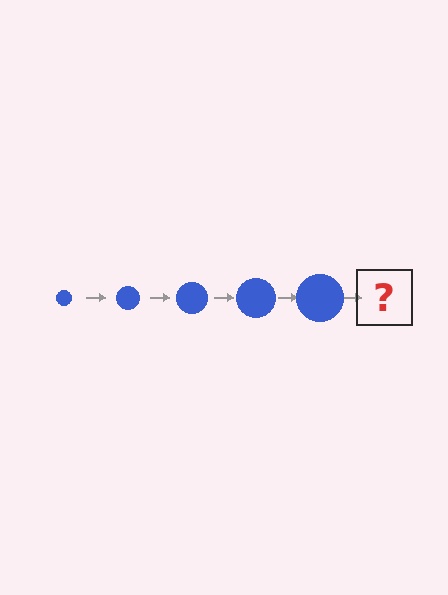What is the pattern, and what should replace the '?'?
The pattern is that the circle gets progressively larger each step. The '?' should be a blue circle, larger than the previous one.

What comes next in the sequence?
The next element should be a blue circle, larger than the previous one.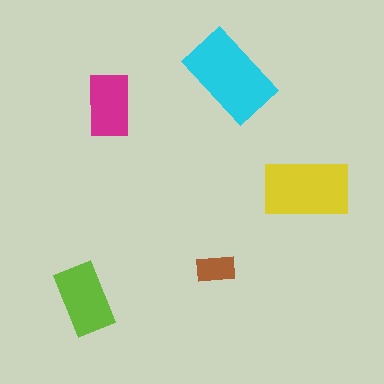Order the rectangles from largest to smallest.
the cyan one, the yellow one, the lime one, the magenta one, the brown one.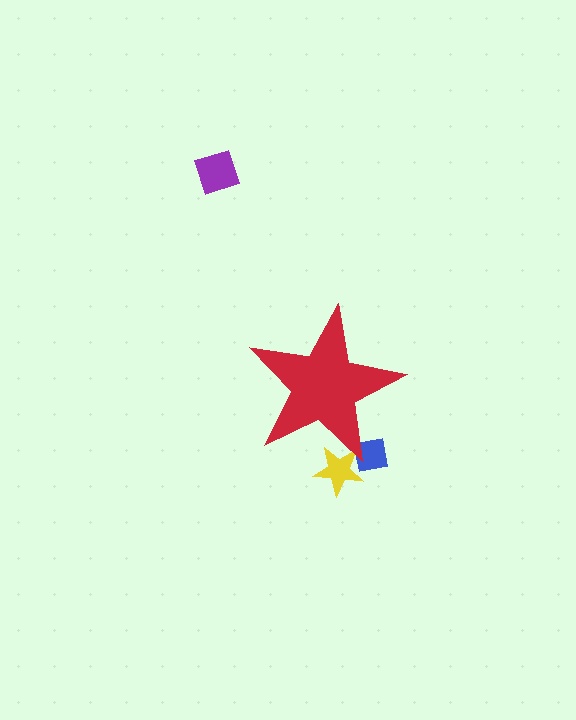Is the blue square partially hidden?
Yes, the blue square is partially hidden behind the red star.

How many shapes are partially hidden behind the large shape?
2 shapes are partially hidden.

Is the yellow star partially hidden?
Yes, the yellow star is partially hidden behind the red star.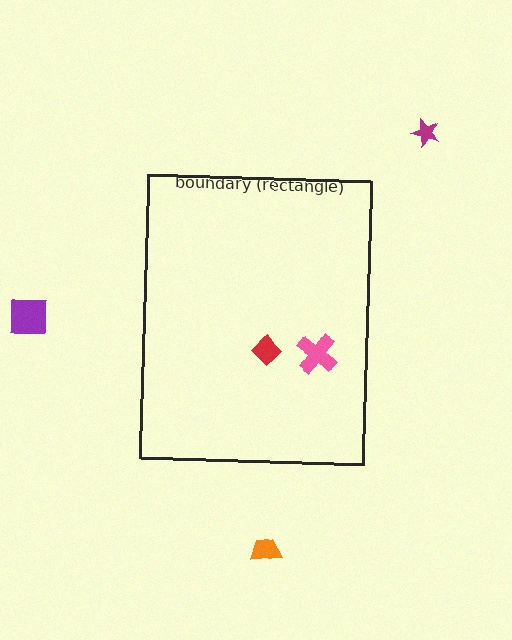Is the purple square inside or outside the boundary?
Outside.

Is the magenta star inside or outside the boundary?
Outside.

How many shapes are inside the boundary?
2 inside, 3 outside.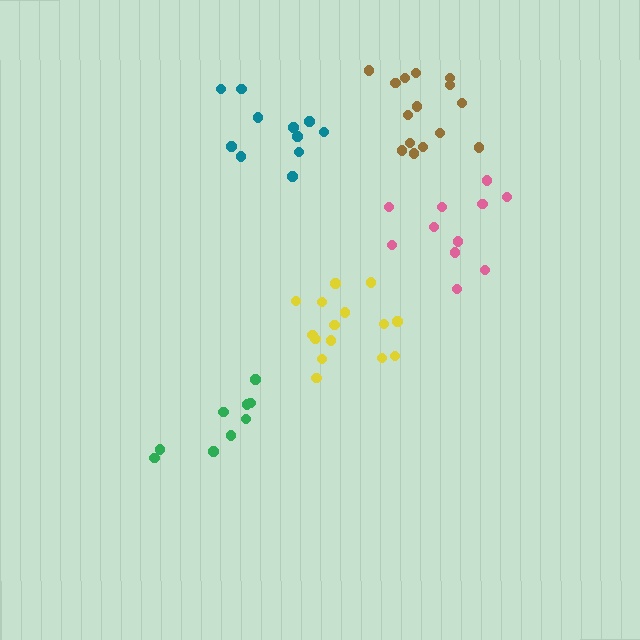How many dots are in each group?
Group 1: 9 dots, Group 2: 11 dots, Group 3: 15 dots, Group 4: 11 dots, Group 5: 15 dots (61 total).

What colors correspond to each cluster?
The clusters are colored: green, teal, yellow, pink, brown.